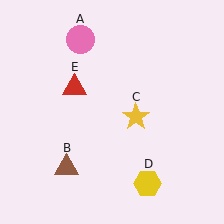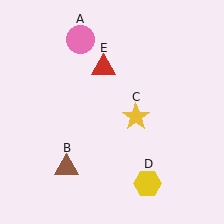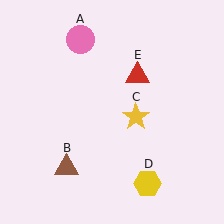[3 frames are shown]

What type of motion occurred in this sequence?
The red triangle (object E) rotated clockwise around the center of the scene.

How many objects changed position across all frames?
1 object changed position: red triangle (object E).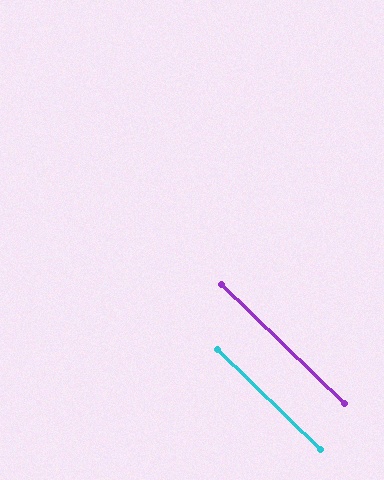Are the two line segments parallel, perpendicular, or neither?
Parallel — their directions differ by only 0.1°.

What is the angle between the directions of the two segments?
Approximately 0 degrees.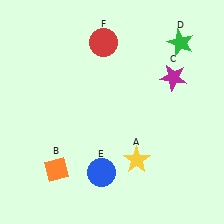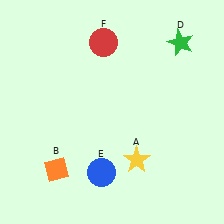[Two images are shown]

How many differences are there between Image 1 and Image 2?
There is 1 difference between the two images.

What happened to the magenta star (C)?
The magenta star (C) was removed in Image 2. It was in the top-right area of Image 1.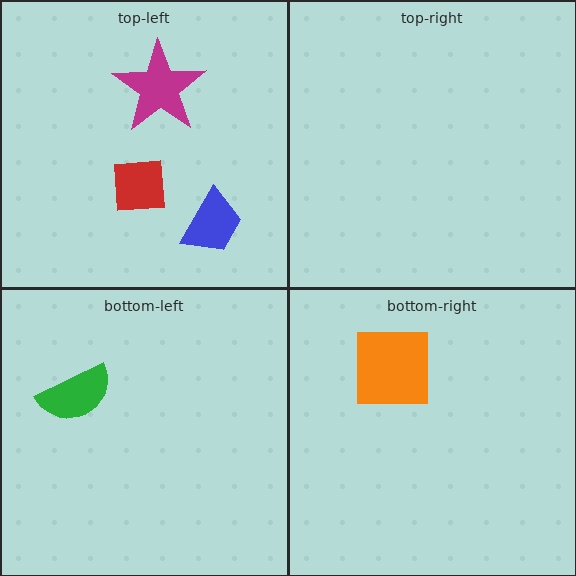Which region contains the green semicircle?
The bottom-left region.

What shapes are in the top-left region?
The red square, the magenta star, the blue trapezoid.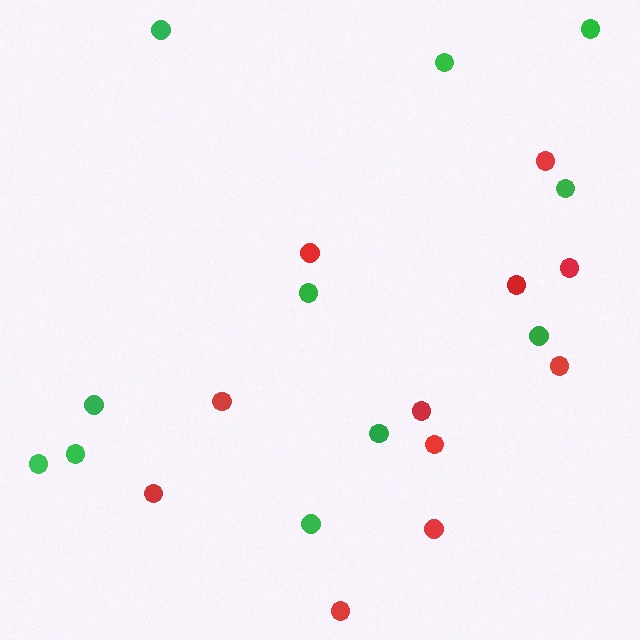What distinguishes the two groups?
There are 2 groups: one group of green circles (11) and one group of red circles (11).